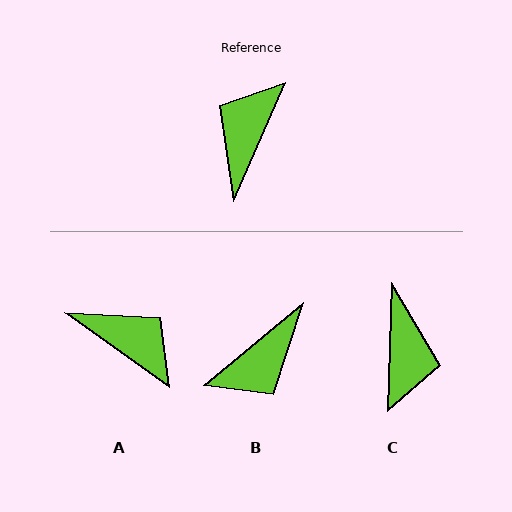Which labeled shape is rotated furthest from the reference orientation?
C, about 158 degrees away.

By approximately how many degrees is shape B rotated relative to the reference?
Approximately 153 degrees counter-clockwise.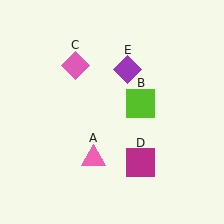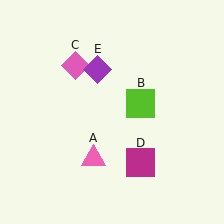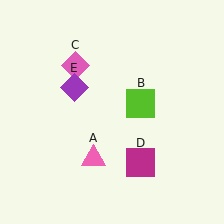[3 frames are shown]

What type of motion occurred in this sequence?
The purple diamond (object E) rotated counterclockwise around the center of the scene.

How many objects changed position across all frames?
1 object changed position: purple diamond (object E).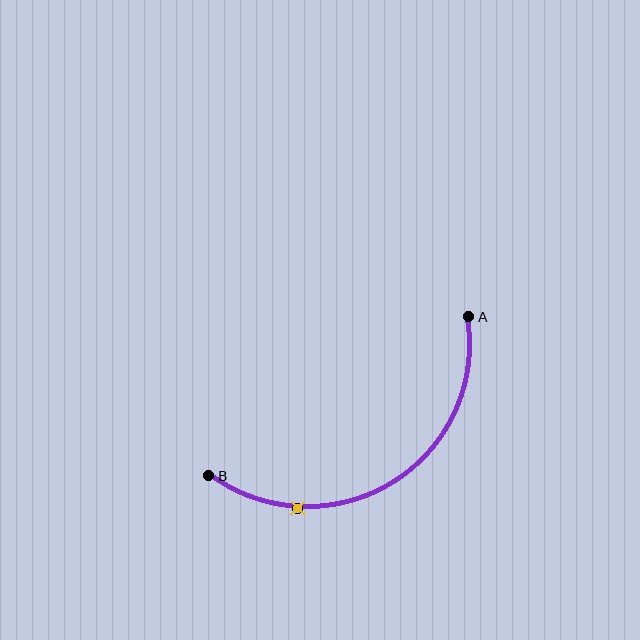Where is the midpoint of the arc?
The arc midpoint is the point on the curve farthest from the straight line joining A and B. It sits below that line.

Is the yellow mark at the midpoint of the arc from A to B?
No. The yellow mark lies on the arc but is closer to endpoint B. The arc midpoint would be at the point on the curve equidistant along the arc from both A and B.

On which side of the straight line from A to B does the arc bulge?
The arc bulges below the straight line connecting A and B.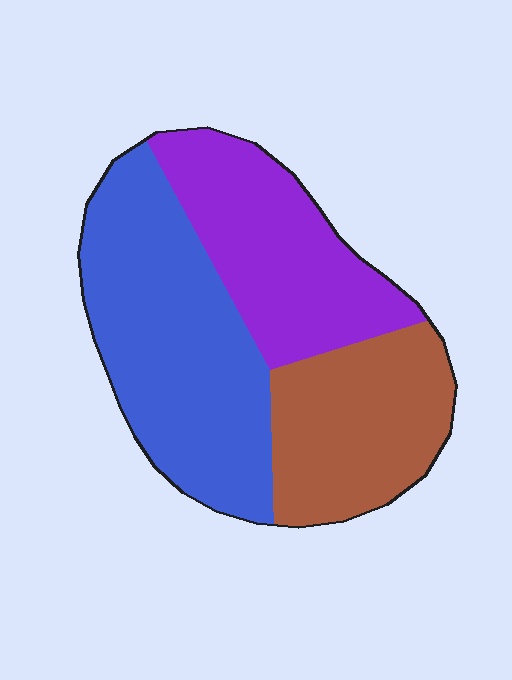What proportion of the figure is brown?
Brown covers 27% of the figure.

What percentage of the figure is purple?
Purple covers about 30% of the figure.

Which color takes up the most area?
Blue, at roughly 45%.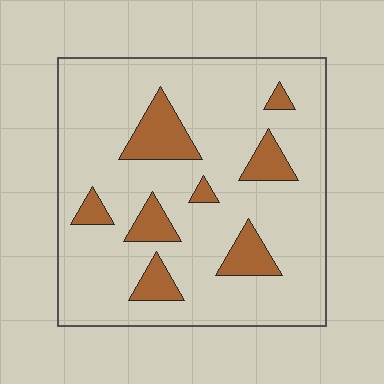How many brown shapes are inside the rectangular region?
8.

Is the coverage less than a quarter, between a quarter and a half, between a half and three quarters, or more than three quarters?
Less than a quarter.